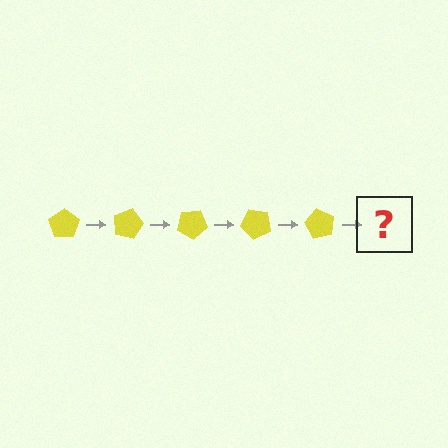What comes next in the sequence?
The next element should be a yellow pentagon rotated 75 degrees.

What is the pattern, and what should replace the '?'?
The pattern is that the pentagon rotates 15 degrees each step. The '?' should be a yellow pentagon rotated 75 degrees.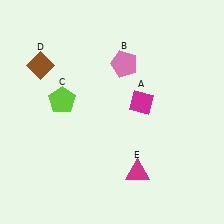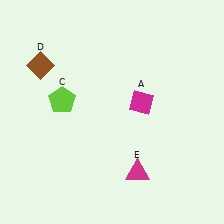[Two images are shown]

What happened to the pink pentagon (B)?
The pink pentagon (B) was removed in Image 2. It was in the top-right area of Image 1.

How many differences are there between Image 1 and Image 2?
There is 1 difference between the two images.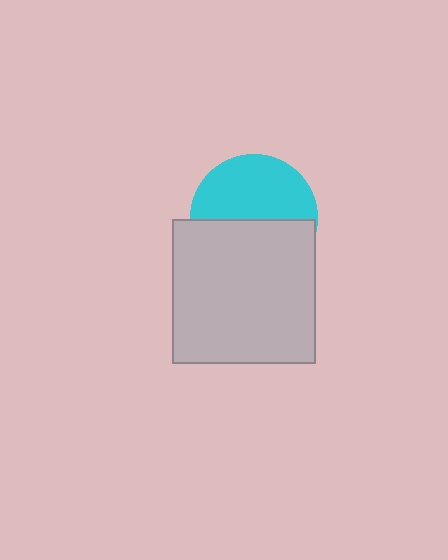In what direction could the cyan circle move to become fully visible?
The cyan circle could move up. That would shift it out from behind the light gray square entirely.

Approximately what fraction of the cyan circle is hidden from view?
Roughly 48% of the cyan circle is hidden behind the light gray square.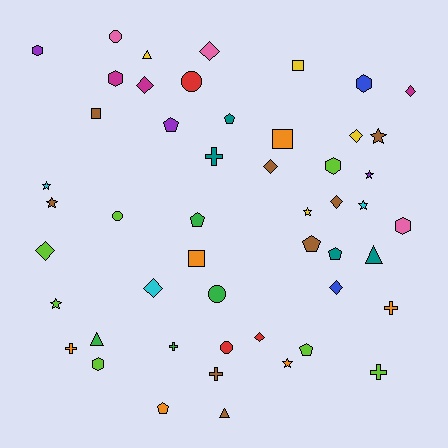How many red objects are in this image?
There are 3 red objects.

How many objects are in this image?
There are 50 objects.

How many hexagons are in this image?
There are 6 hexagons.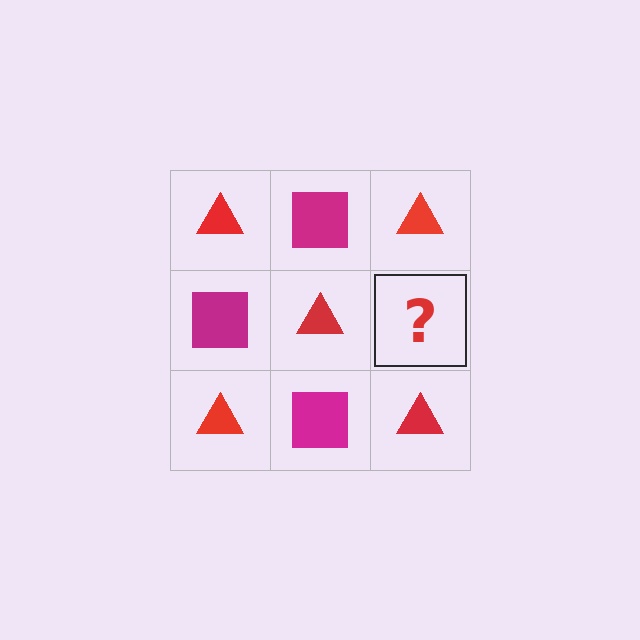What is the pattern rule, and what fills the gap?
The rule is that it alternates red triangle and magenta square in a checkerboard pattern. The gap should be filled with a magenta square.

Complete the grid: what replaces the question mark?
The question mark should be replaced with a magenta square.